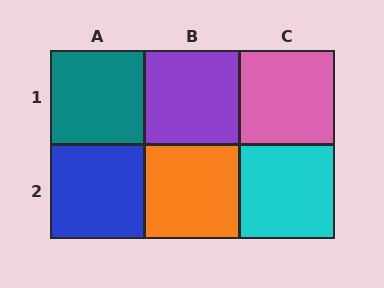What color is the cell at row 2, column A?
Blue.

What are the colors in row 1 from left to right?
Teal, purple, pink.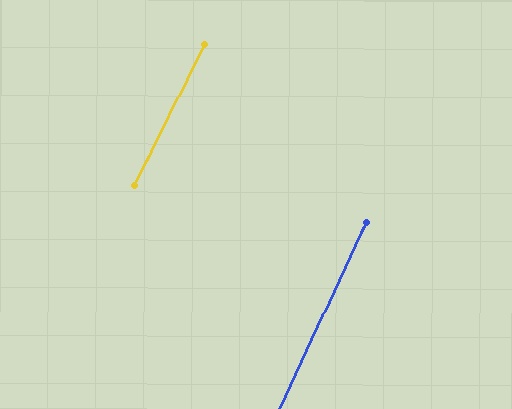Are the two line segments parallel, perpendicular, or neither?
Parallel — their directions differ by only 1.6°.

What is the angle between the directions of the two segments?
Approximately 2 degrees.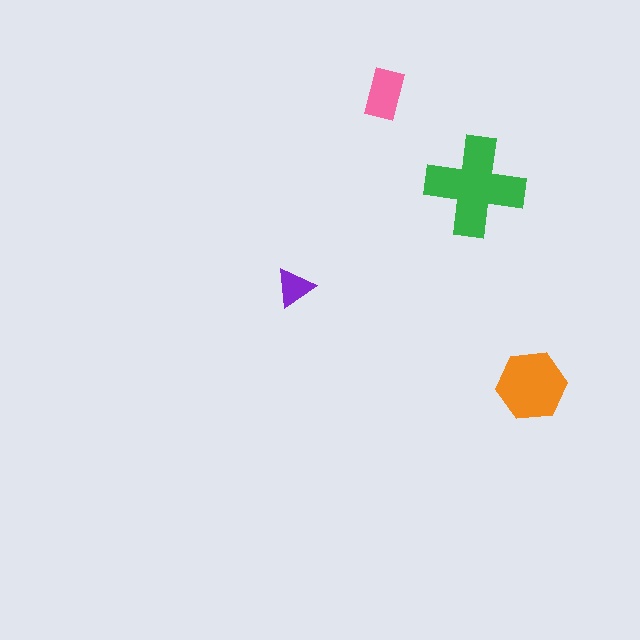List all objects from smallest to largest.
The purple triangle, the pink rectangle, the orange hexagon, the green cross.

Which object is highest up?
The pink rectangle is topmost.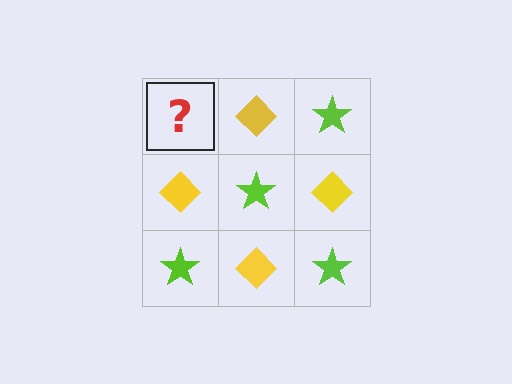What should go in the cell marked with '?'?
The missing cell should contain a lime star.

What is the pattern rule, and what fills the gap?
The rule is that it alternates lime star and yellow diamond in a checkerboard pattern. The gap should be filled with a lime star.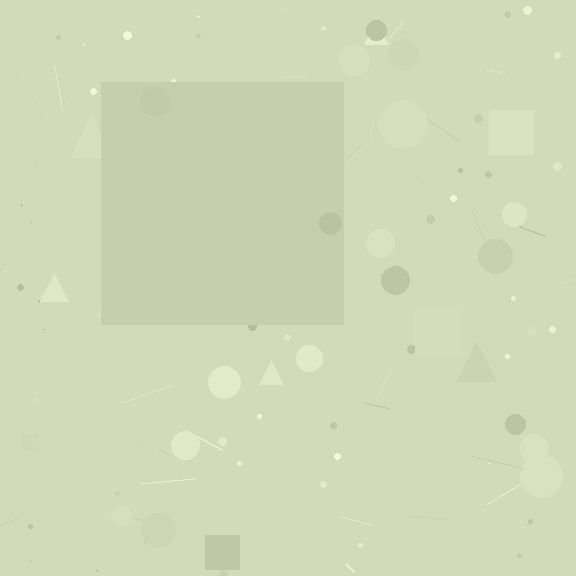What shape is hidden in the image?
A square is hidden in the image.